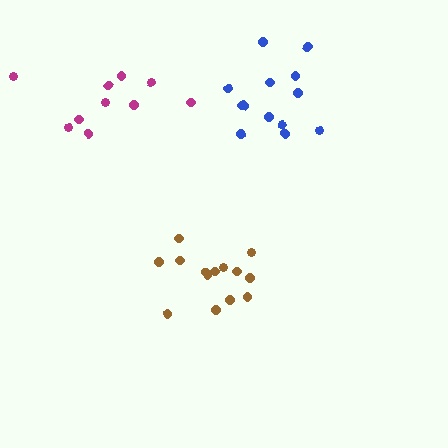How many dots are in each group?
Group 1: 14 dots, Group 2: 13 dots, Group 3: 10 dots (37 total).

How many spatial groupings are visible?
There are 3 spatial groupings.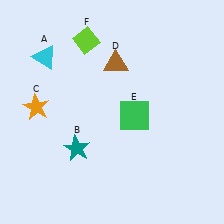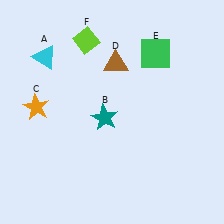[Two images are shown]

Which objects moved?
The objects that moved are: the teal star (B), the green square (E).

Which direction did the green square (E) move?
The green square (E) moved up.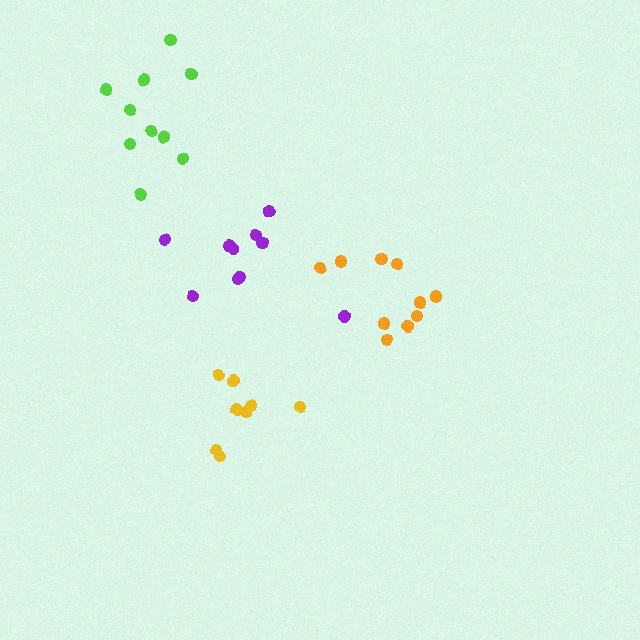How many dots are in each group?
Group 1: 10 dots, Group 2: 10 dots, Group 3: 8 dots, Group 4: 10 dots (38 total).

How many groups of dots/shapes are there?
There are 4 groups.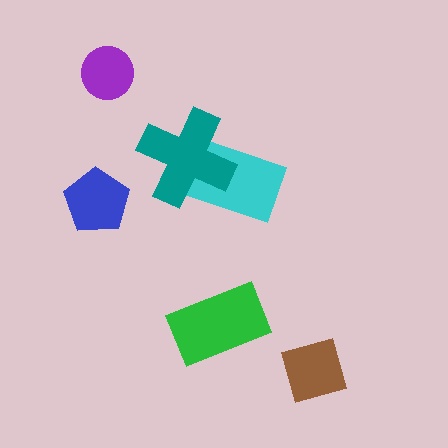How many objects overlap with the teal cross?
1 object overlaps with the teal cross.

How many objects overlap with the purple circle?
0 objects overlap with the purple circle.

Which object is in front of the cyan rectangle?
The teal cross is in front of the cyan rectangle.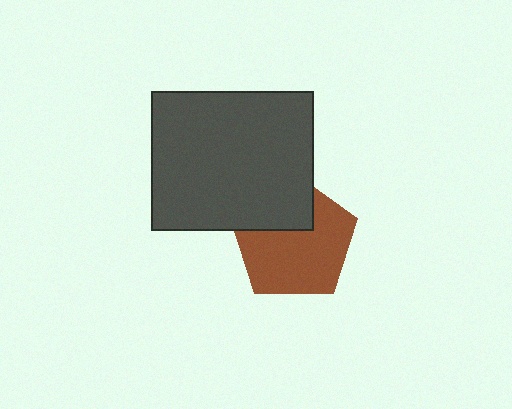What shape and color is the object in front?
The object in front is a dark gray rectangle.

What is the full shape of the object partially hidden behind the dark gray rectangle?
The partially hidden object is a brown pentagon.